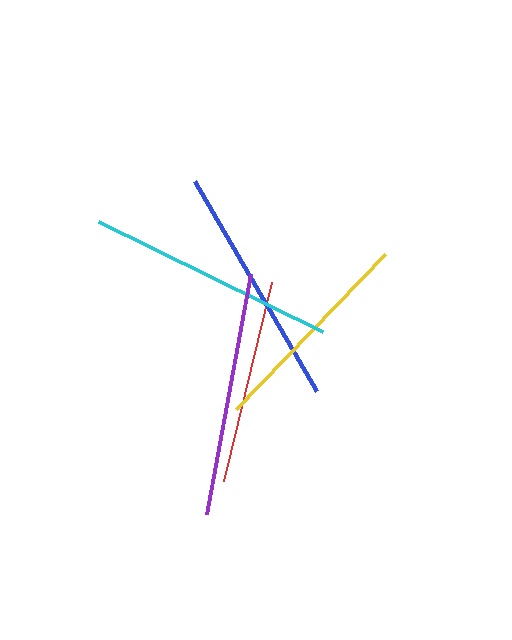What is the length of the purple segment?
The purple segment is approximately 244 pixels long.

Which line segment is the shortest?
The red line is the shortest at approximately 204 pixels.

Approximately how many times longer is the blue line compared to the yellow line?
The blue line is approximately 1.1 times the length of the yellow line.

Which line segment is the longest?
The cyan line is the longest at approximately 249 pixels.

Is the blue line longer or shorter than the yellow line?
The blue line is longer than the yellow line.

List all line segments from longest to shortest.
From longest to shortest: cyan, purple, blue, yellow, red.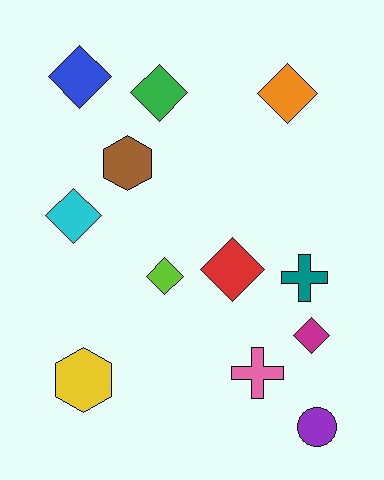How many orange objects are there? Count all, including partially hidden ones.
There is 1 orange object.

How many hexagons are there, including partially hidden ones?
There are 2 hexagons.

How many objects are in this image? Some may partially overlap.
There are 12 objects.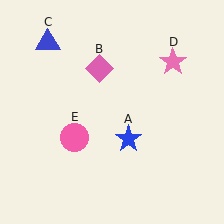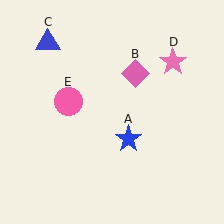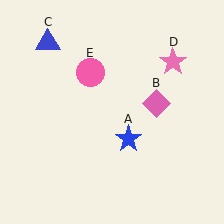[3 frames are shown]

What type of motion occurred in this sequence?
The pink diamond (object B), pink circle (object E) rotated clockwise around the center of the scene.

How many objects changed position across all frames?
2 objects changed position: pink diamond (object B), pink circle (object E).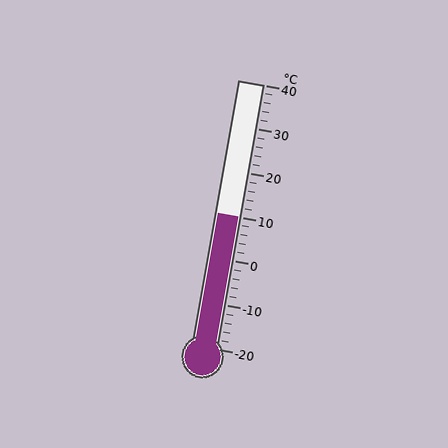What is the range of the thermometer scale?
The thermometer scale ranges from -20°C to 40°C.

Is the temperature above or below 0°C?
The temperature is above 0°C.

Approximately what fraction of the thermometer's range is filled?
The thermometer is filled to approximately 50% of its range.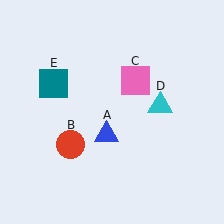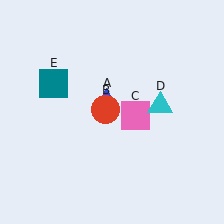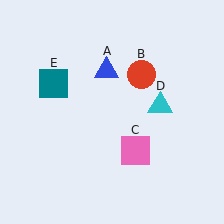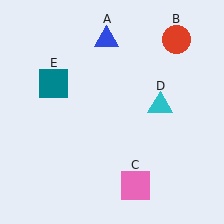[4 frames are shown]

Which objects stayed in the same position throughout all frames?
Cyan triangle (object D) and teal square (object E) remained stationary.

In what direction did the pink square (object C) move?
The pink square (object C) moved down.